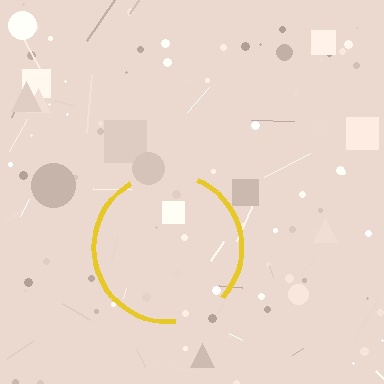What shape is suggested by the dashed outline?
The dashed outline suggests a circle.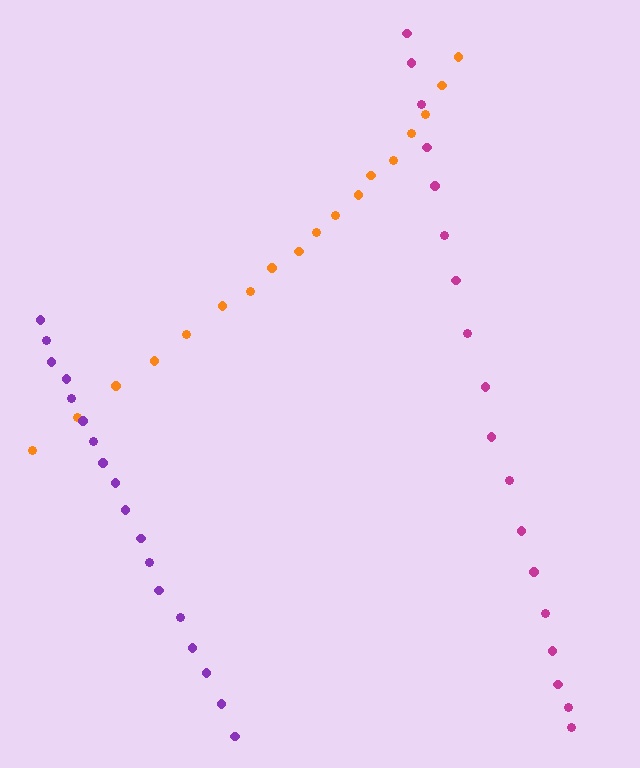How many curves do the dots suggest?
There are 3 distinct paths.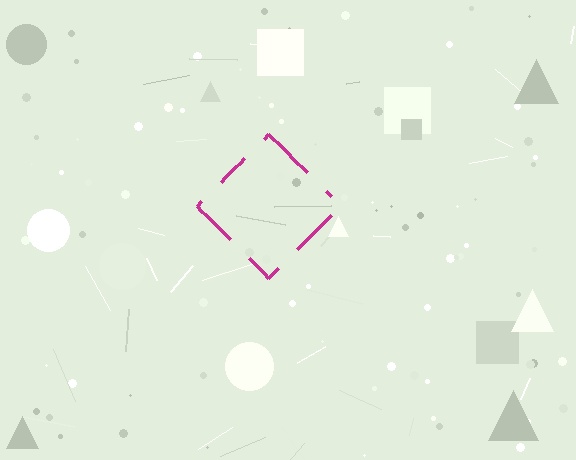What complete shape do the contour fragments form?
The contour fragments form a diamond.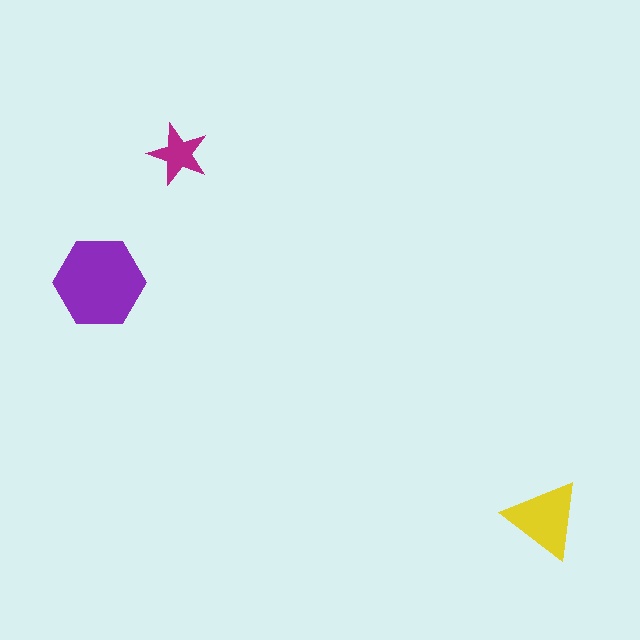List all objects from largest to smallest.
The purple hexagon, the yellow triangle, the magenta star.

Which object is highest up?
The magenta star is topmost.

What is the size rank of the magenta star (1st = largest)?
3rd.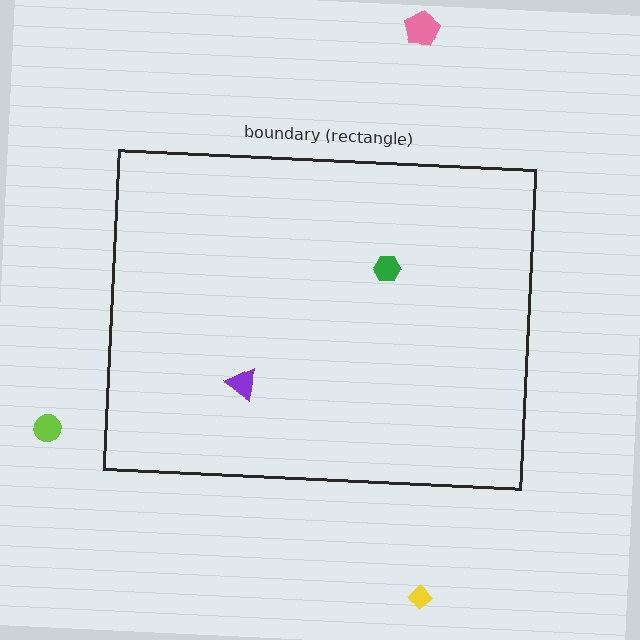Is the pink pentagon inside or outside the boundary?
Outside.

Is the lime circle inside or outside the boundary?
Outside.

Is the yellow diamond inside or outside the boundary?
Outside.